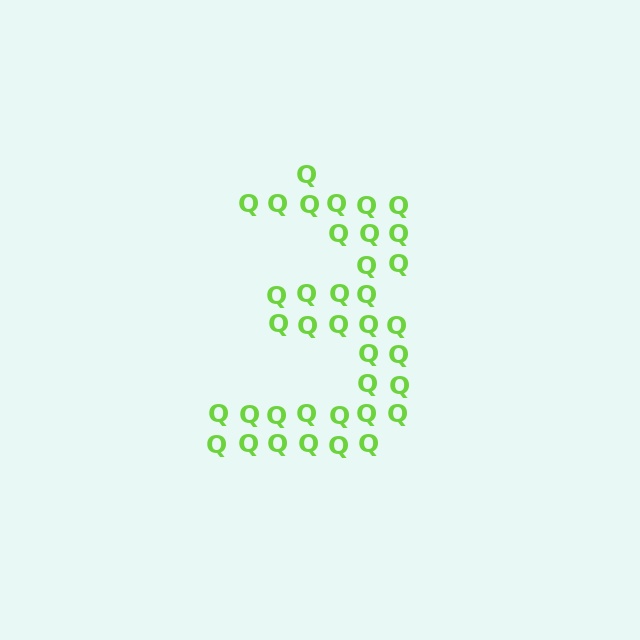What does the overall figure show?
The overall figure shows the digit 3.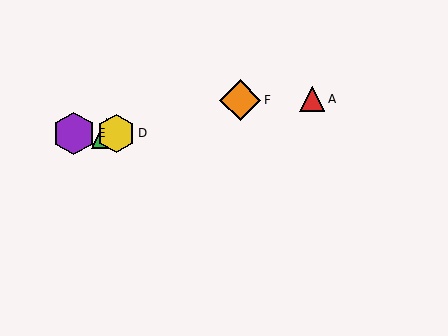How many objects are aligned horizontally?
4 objects (B, C, D, E) are aligned horizontally.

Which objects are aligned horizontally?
Objects B, C, D, E are aligned horizontally.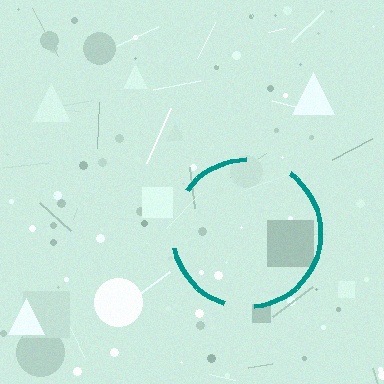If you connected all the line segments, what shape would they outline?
They would outline a circle.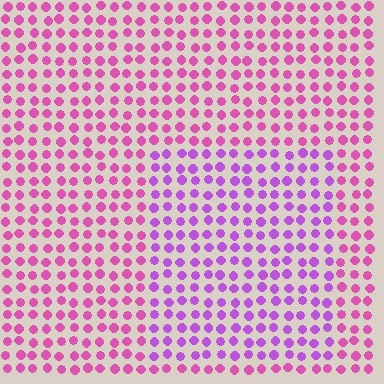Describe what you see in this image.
The image is filled with small pink elements in a uniform arrangement. A rectangle-shaped region is visible where the elements are tinted to a slightly different hue, forming a subtle color boundary.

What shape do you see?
I see a rectangle.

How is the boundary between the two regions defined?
The boundary is defined purely by a slight shift in hue (about 34 degrees). Spacing, size, and orientation are identical on both sides.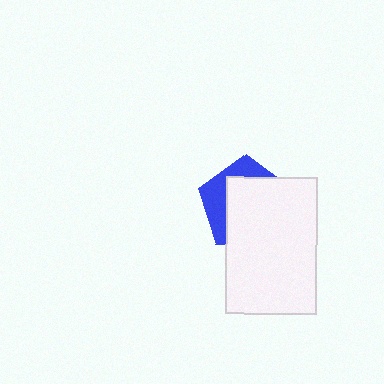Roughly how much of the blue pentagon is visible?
A small part of it is visible (roughly 32%).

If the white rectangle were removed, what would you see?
You would see the complete blue pentagon.